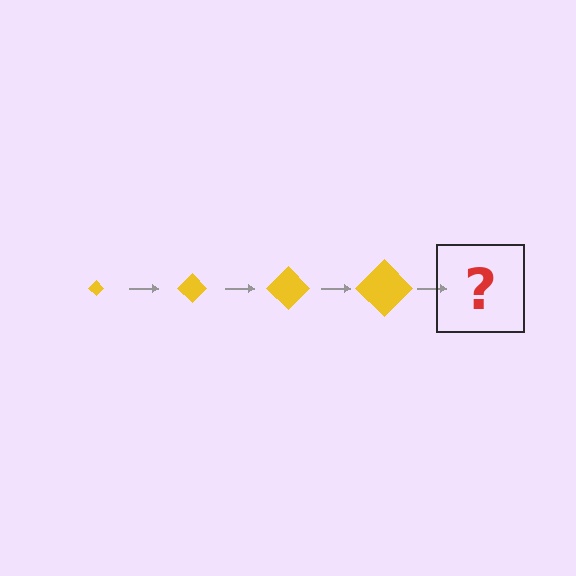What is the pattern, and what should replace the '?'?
The pattern is that the diamond gets progressively larger each step. The '?' should be a yellow diamond, larger than the previous one.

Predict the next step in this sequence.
The next step is a yellow diamond, larger than the previous one.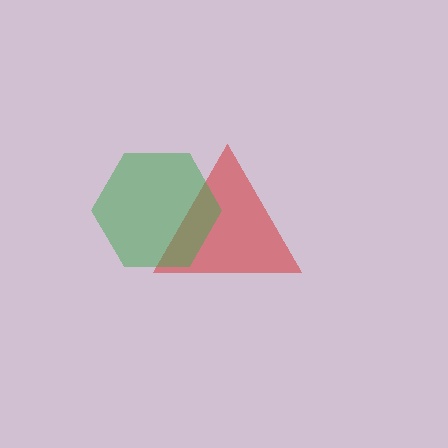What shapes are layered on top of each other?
The layered shapes are: a red triangle, a green hexagon.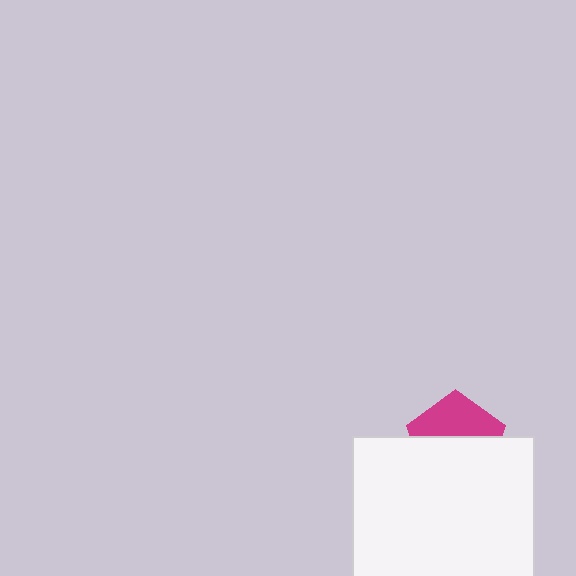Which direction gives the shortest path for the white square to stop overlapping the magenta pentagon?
Moving down gives the shortest separation.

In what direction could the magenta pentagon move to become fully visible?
The magenta pentagon could move up. That would shift it out from behind the white square entirely.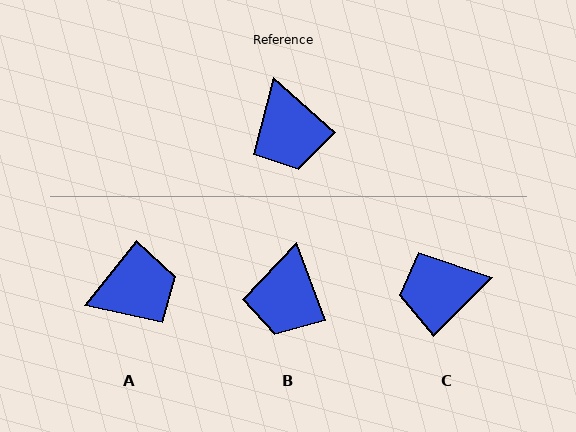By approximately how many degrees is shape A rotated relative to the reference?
Approximately 93 degrees counter-clockwise.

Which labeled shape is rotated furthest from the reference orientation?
C, about 94 degrees away.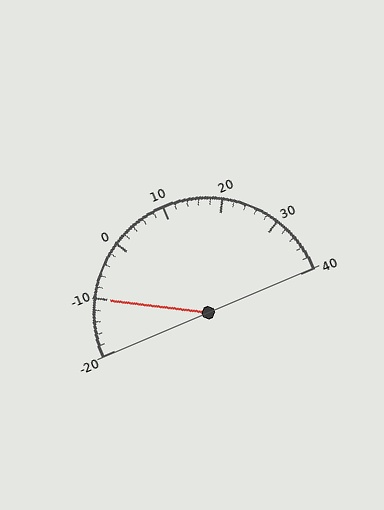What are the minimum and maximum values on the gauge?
The gauge ranges from -20 to 40.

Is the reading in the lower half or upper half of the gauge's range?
The reading is in the lower half of the range (-20 to 40).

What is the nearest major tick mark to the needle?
The nearest major tick mark is -10.